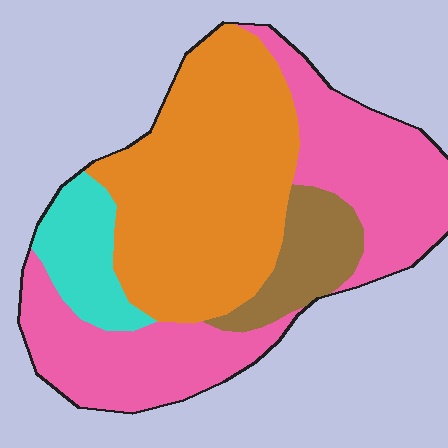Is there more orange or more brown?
Orange.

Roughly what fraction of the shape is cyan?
Cyan covers about 10% of the shape.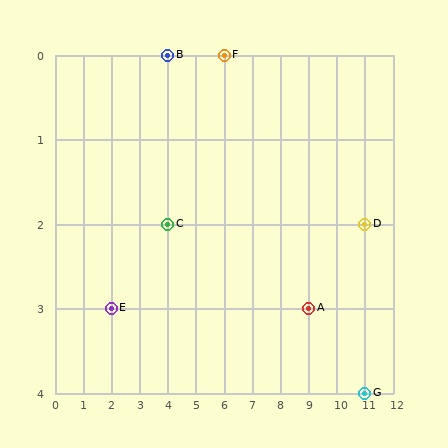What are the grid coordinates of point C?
Point C is at grid coordinates (4, 2).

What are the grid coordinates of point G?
Point G is at grid coordinates (11, 4).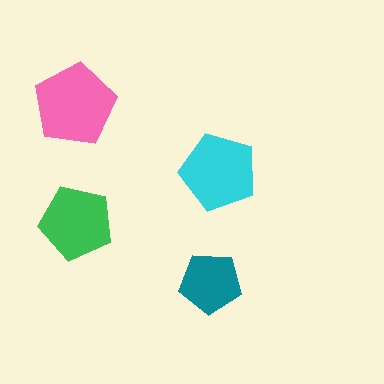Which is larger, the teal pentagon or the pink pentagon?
The pink one.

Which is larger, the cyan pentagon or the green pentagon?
The cyan one.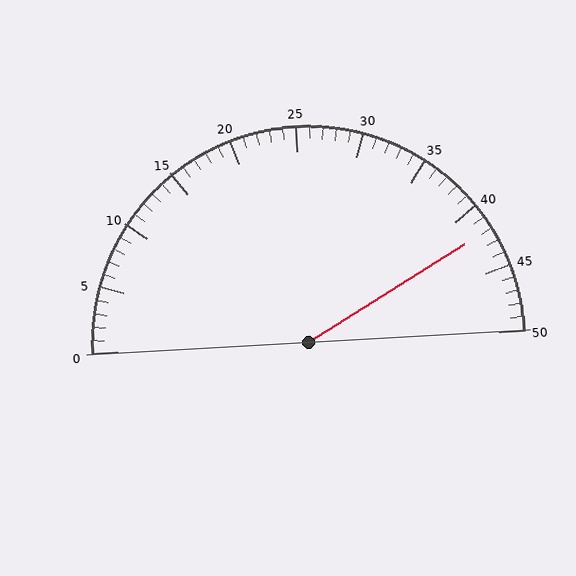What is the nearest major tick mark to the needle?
The nearest major tick mark is 40.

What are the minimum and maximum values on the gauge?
The gauge ranges from 0 to 50.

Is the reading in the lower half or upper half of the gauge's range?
The reading is in the upper half of the range (0 to 50).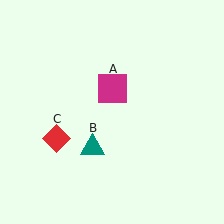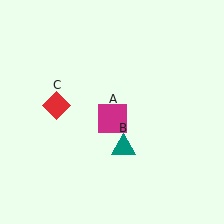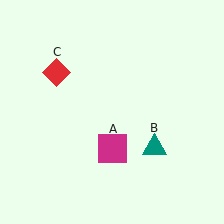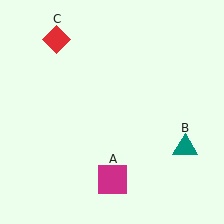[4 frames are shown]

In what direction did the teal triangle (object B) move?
The teal triangle (object B) moved right.